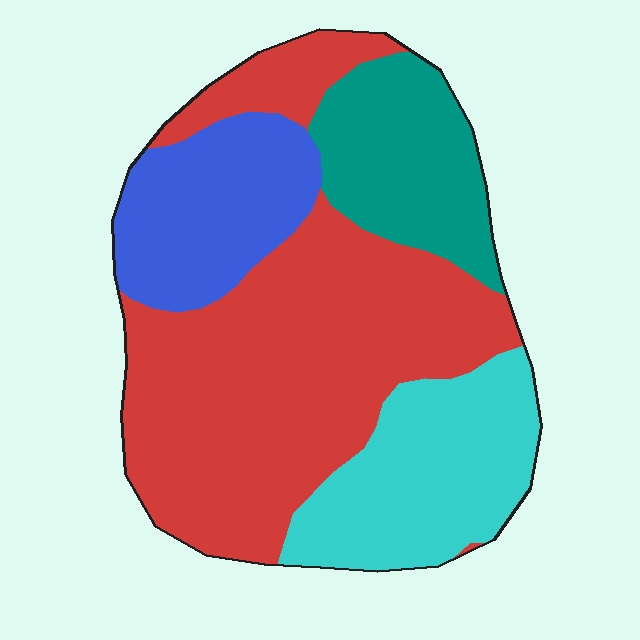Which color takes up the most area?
Red, at roughly 50%.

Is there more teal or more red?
Red.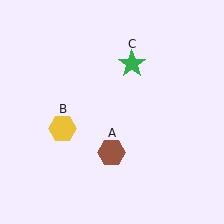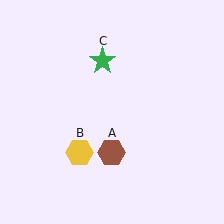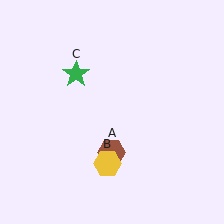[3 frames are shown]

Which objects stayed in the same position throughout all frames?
Brown hexagon (object A) remained stationary.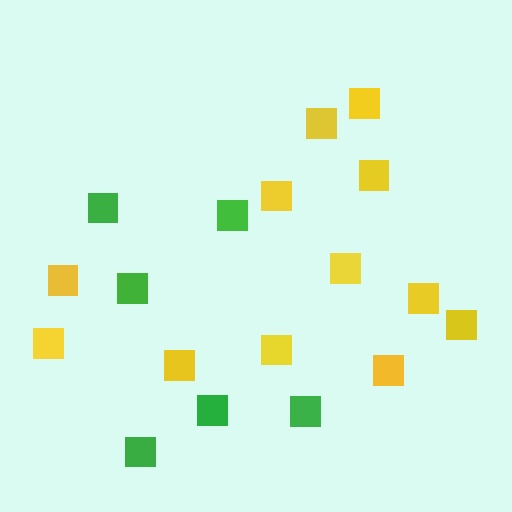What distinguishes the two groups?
There are 2 groups: one group of green squares (6) and one group of yellow squares (12).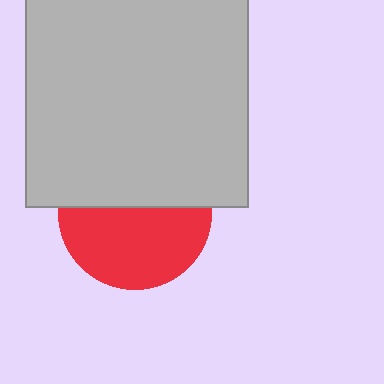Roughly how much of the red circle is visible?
About half of it is visible (roughly 54%).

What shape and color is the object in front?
The object in front is a light gray square.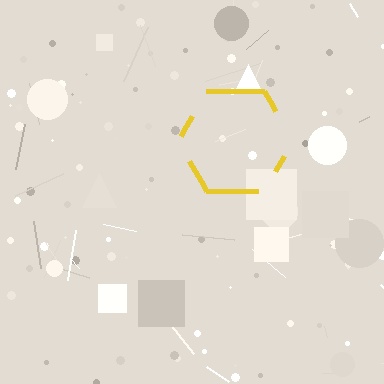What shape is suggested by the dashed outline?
The dashed outline suggests a hexagon.